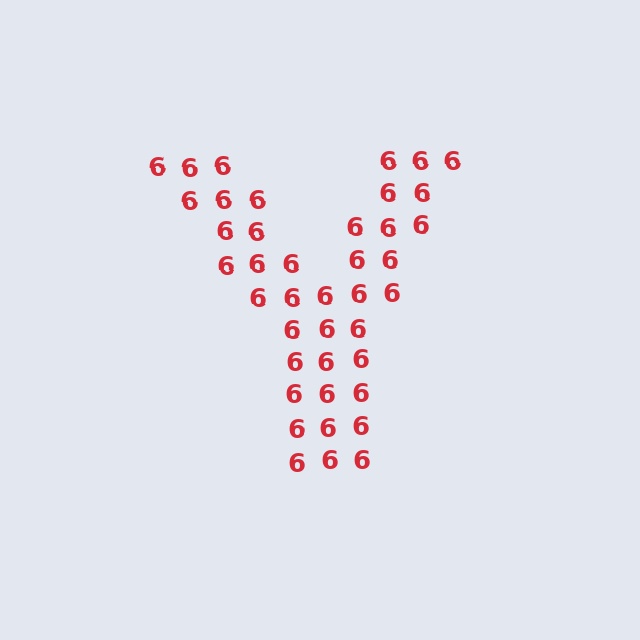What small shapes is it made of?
It is made of small digit 6's.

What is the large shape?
The large shape is the letter Y.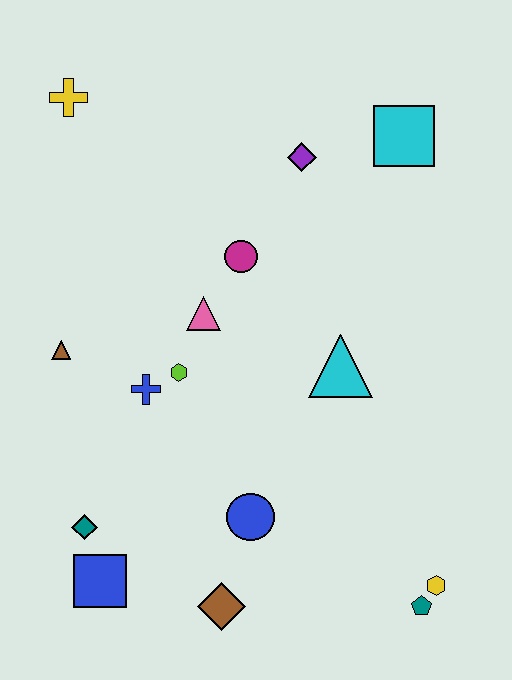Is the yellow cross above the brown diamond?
Yes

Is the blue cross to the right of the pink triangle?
No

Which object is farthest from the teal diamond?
The cyan square is farthest from the teal diamond.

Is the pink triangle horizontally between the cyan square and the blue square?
Yes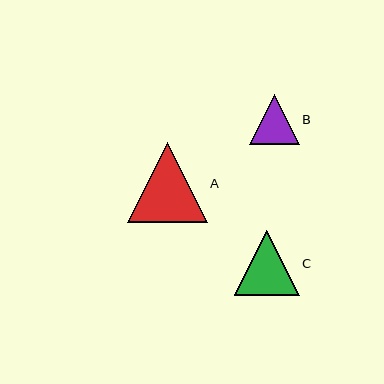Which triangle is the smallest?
Triangle B is the smallest with a size of approximately 50 pixels.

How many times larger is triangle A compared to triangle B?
Triangle A is approximately 1.6 times the size of triangle B.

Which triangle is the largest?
Triangle A is the largest with a size of approximately 79 pixels.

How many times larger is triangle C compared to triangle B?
Triangle C is approximately 1.3 times the size of triangle B.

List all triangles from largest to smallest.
From largest to smallest: A, C, B.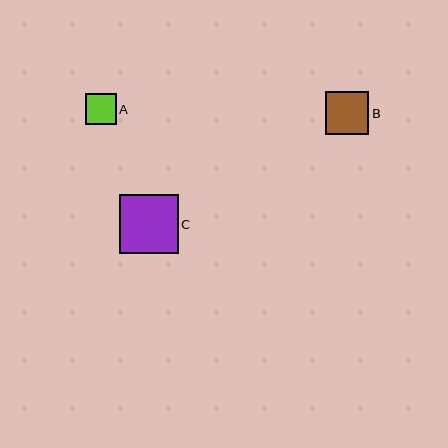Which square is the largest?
Square C is the largest with a size of approximately 59 pixels.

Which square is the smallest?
Square A is the smallest with a size of approximately 31 pixels.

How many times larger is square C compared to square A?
Square C is approximately 1.9 times the size of square A.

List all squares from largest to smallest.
From largest to smallest: C, B, A.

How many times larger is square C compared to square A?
Square C is approximately 1.9 times the size of square A.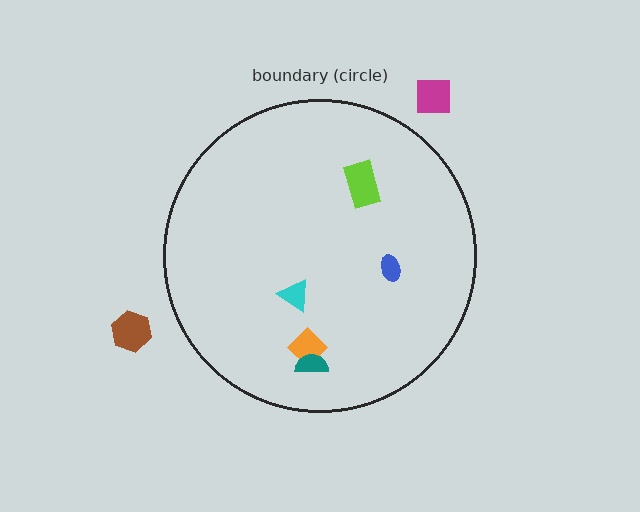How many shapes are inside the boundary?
5 inside, 2 outside.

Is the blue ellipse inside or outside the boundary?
Inside.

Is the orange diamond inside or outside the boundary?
Inside.